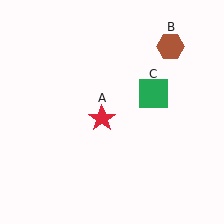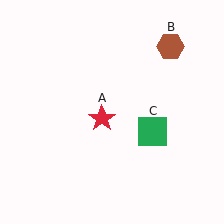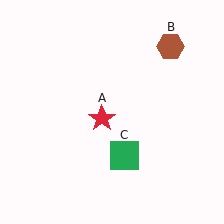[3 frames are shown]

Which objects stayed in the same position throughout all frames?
Red star (object A) and brown hexagon (object B) remained stationary.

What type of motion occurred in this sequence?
The green square (object C) rotated clockwise around the center of the scene.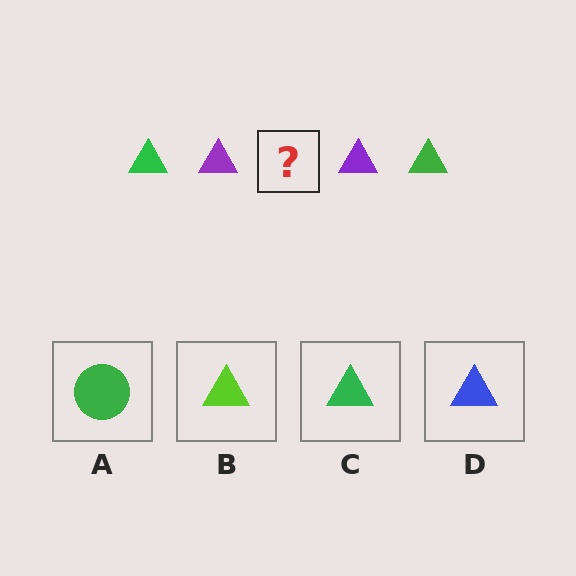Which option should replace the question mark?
Option C.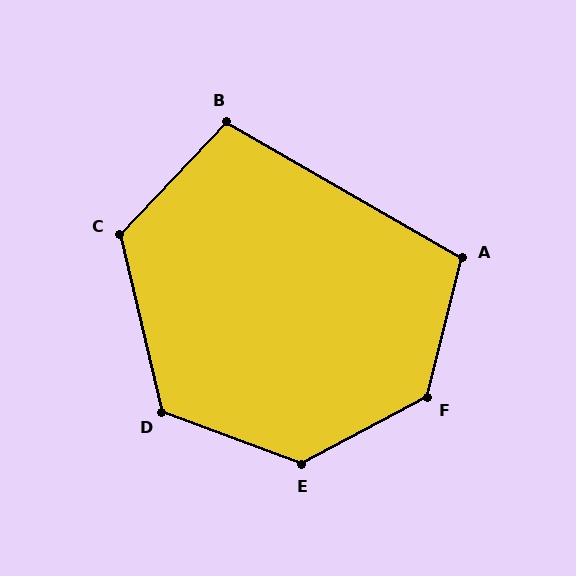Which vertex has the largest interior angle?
F, at approximately 132 degrees.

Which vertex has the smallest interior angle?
B, at approximately 104 degrees.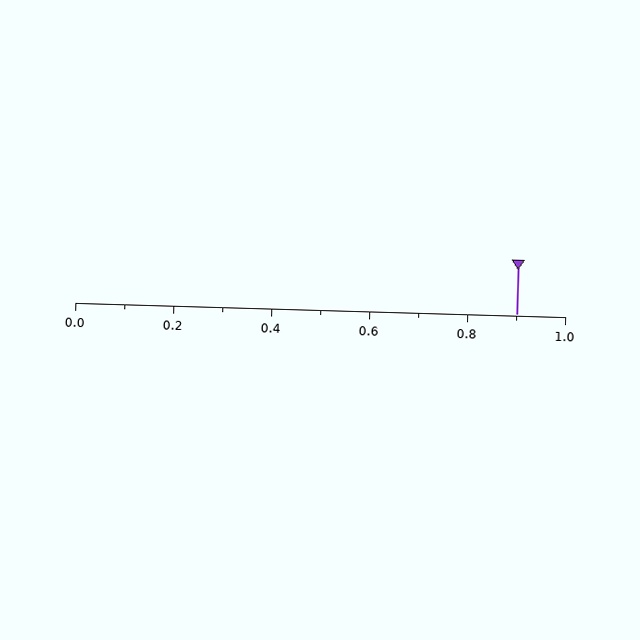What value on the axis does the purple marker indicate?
The marker indicates approximately 0.9.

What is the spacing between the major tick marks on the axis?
The major ticks are spaced 0.2 apart.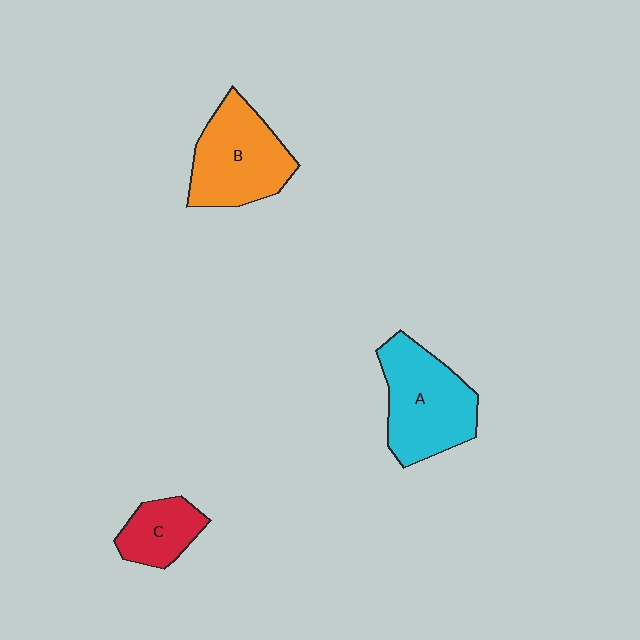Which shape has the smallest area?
Shape C (red).